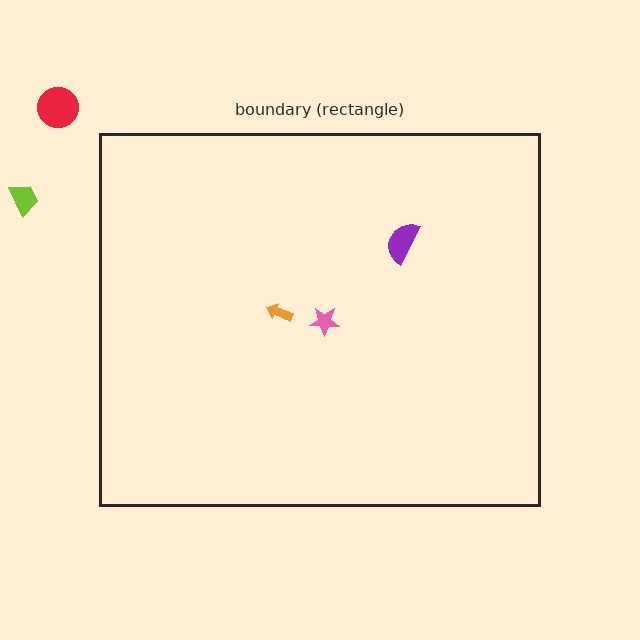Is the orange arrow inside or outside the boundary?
Inside.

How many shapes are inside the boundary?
3 inside, 2 outside.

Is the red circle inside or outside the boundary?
Outside.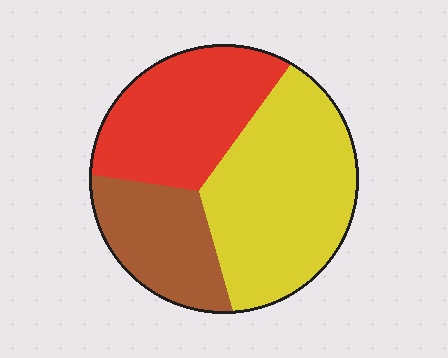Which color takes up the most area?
Yellow, at roughly 45%.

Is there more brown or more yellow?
Yellow.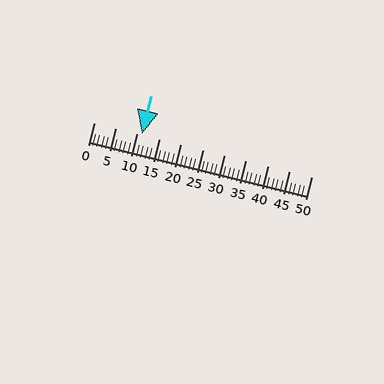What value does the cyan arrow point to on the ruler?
The cyan arrow points to approximately 11.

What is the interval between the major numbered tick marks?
The major tick marks are spaced 5 units apart.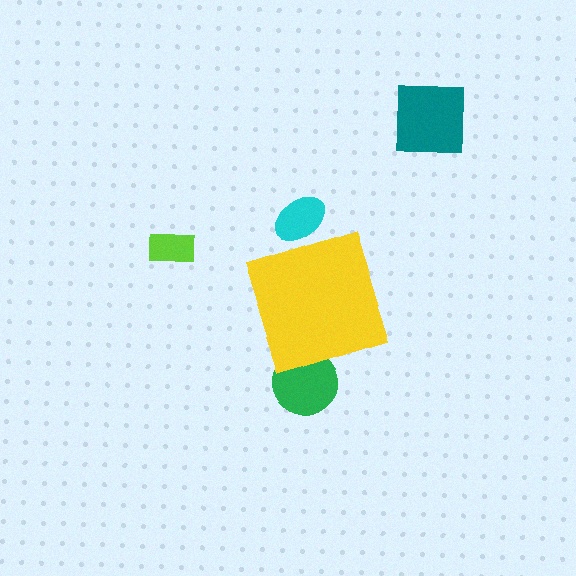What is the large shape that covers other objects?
A yellow diamond.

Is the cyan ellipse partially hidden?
Yes, the cyan ellipse is partially hidden behind the yellow diamond.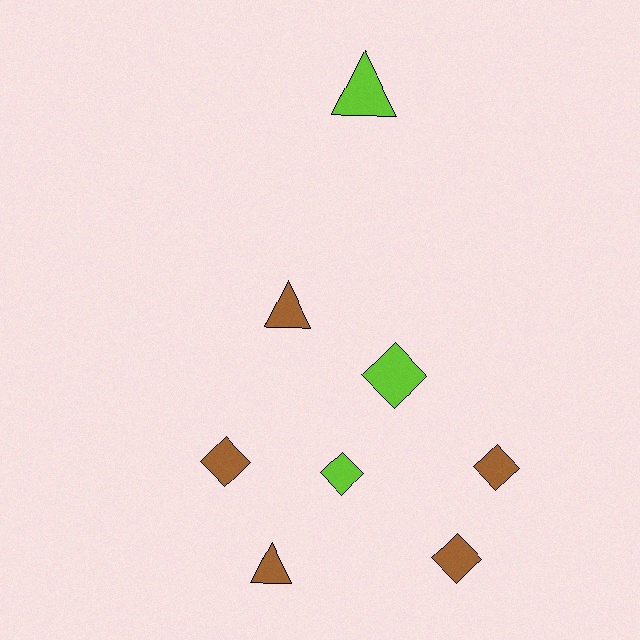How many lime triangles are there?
There is 1 lime triangle.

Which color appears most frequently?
Brown, with 5 objects.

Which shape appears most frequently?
Diamond, with 5 objects.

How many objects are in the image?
There are 8 objects.